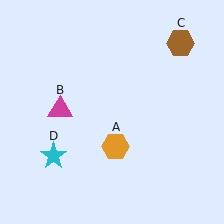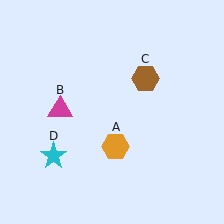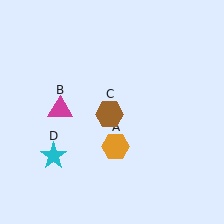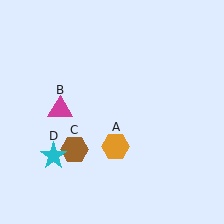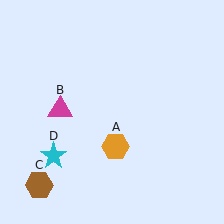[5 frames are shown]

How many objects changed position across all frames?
1 object changed position: brown hexagon (object C).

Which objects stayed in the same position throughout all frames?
Orange hexagon (object A) and magenta triangle (object B) and cyan star (object D) remained stationary.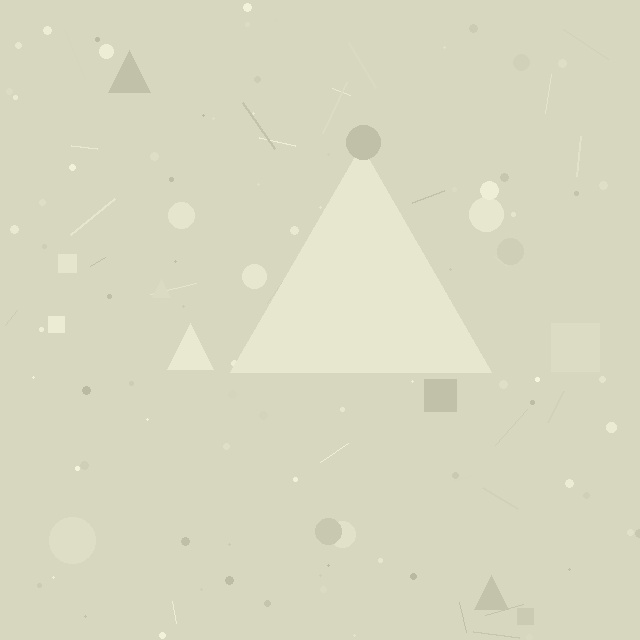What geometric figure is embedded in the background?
A triangle is embedded in the background.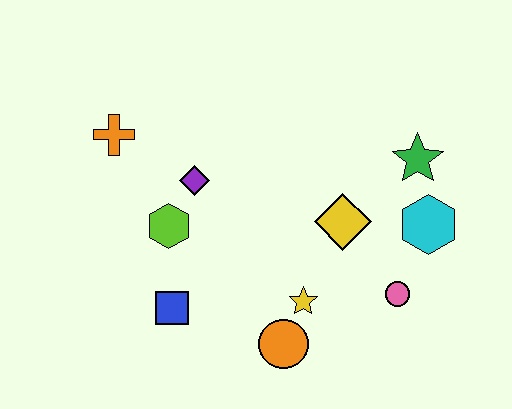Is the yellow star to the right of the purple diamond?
Yes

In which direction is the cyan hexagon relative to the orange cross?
The cyan hexagon is to the right of the orange cross.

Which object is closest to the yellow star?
The orange circle is closest to the yellow star.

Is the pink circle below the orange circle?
No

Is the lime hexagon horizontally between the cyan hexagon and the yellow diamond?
No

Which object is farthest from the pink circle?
The orange cross is farthest from the pink circle.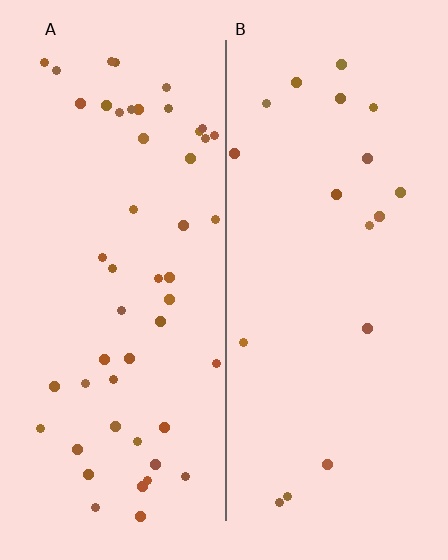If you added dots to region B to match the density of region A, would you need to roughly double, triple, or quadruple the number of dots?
Approximately triple.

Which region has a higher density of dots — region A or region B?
A (the left).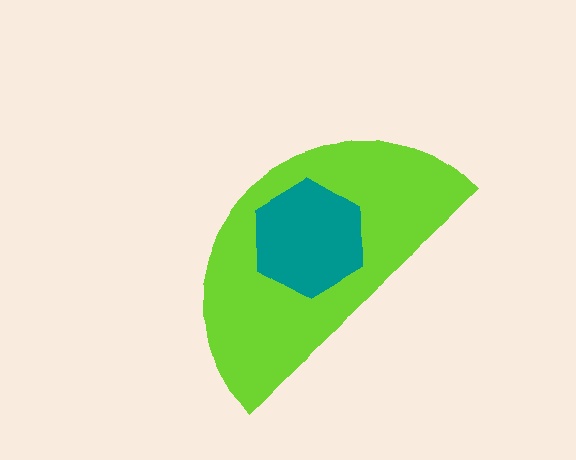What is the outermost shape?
The lime semicircle.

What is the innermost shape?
The teal hexagon.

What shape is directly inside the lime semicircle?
The teal hexagon.